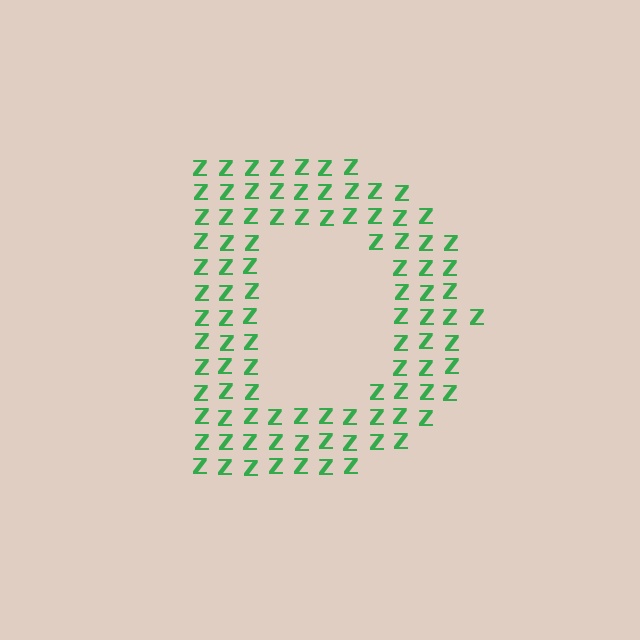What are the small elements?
The small elements are letter Z's.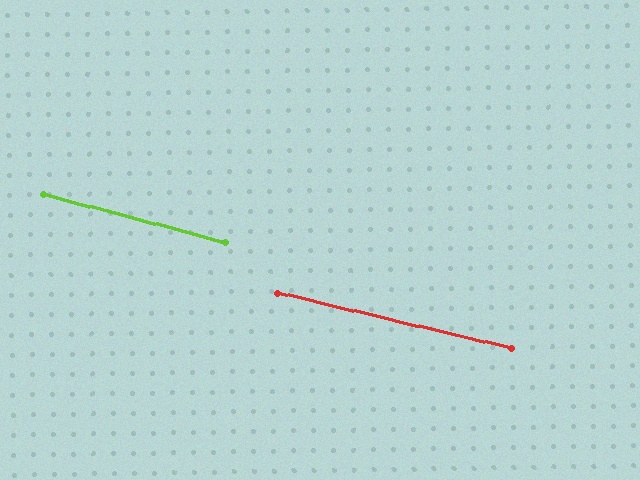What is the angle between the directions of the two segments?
Approximately 2 degrees.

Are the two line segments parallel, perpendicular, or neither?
Parallel — their directions differ by only 1.8°.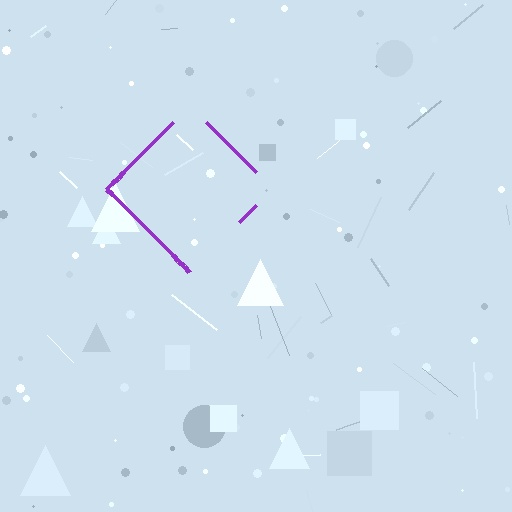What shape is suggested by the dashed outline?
The dashed outline suggests a diamond.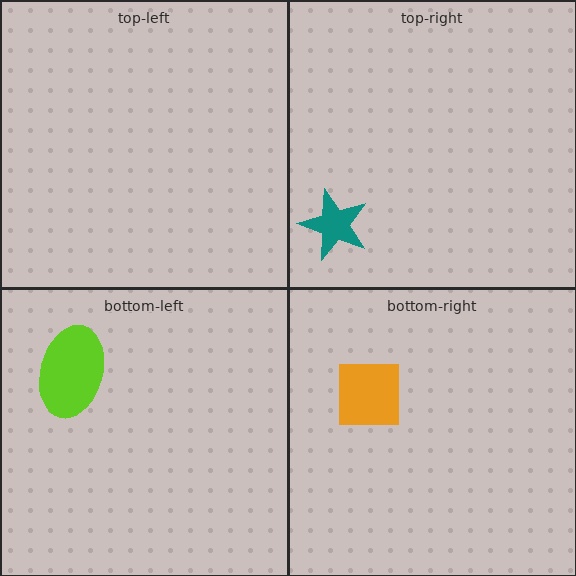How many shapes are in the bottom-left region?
1.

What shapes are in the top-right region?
The teal star.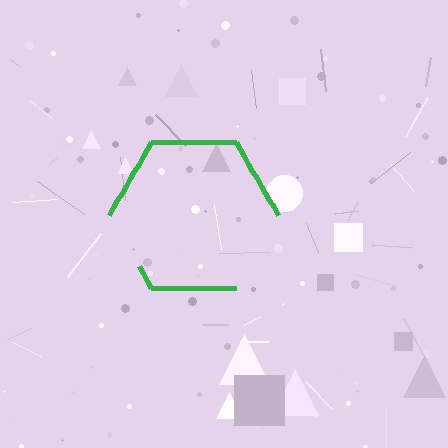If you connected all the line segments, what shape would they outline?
They would outline a hexagon.